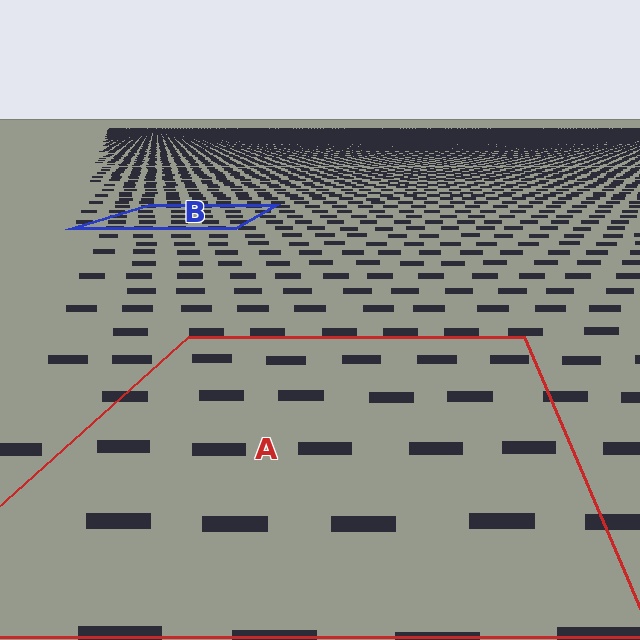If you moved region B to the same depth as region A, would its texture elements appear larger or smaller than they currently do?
They would appear larger. At a closer depth, the same texture elements are projected at a bigger on-screen size.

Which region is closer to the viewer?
Region A is closer. The texture elements there are larger and more spread out.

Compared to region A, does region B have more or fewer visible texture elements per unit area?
Region B has more texture elements per unit area — they are packed more densely because it is farther away.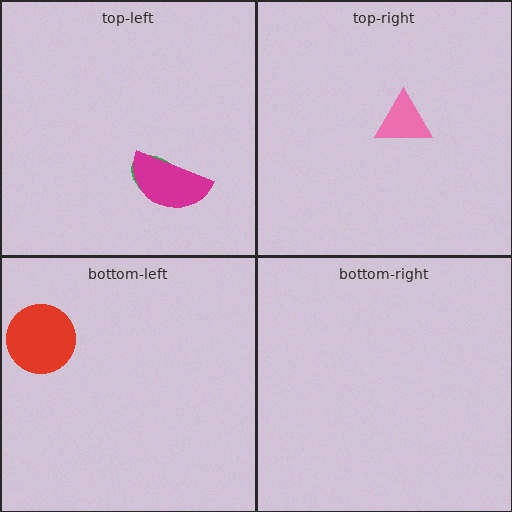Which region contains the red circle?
The bottom-left region.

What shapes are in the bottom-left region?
The red circle.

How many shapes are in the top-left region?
2.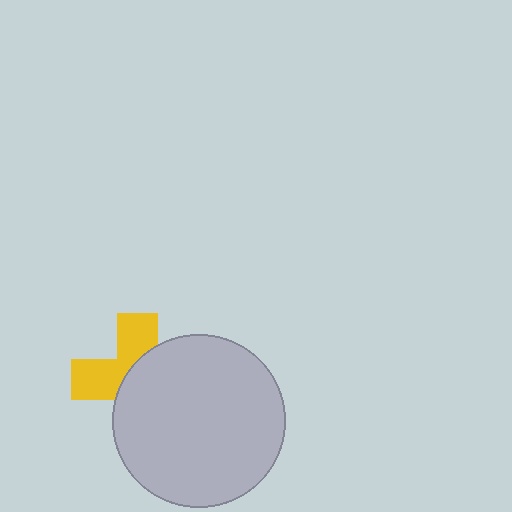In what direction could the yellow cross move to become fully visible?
The yellow cross could move left. That would shift it out from behind the light gray circle entirely.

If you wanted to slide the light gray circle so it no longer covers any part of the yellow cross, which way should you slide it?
Slide it right — that is the most direct way to separate the two shapes.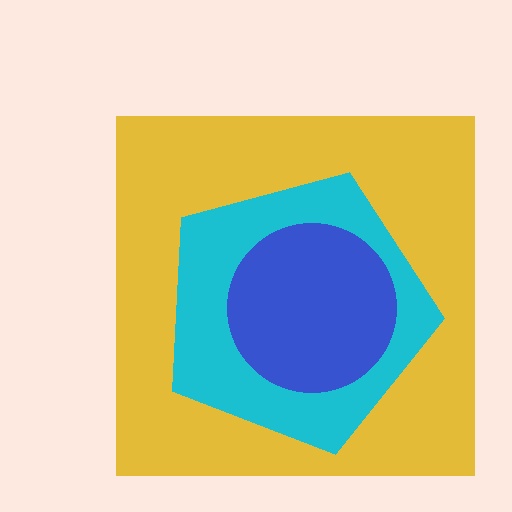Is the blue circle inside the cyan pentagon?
Yes.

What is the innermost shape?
The blue circle.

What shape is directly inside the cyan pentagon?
The blue circle.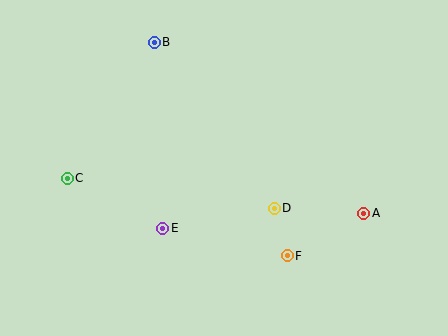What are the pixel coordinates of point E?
Point E is at (163, 228).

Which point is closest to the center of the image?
Point D at (274, 208) is closest to the center.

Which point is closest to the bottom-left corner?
Point C is closest to the bottom-left corner.